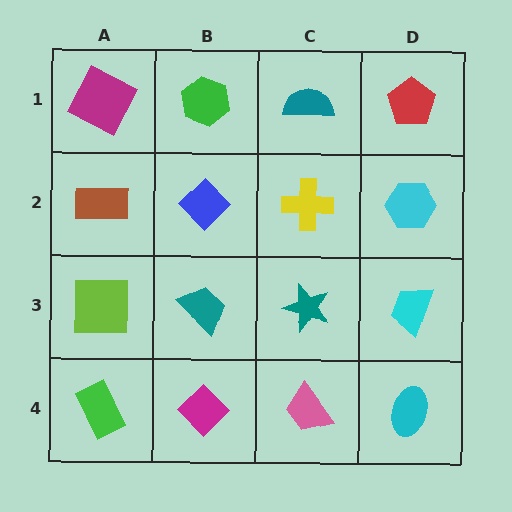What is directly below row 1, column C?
A yellow cross.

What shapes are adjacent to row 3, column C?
A yellow cross (row 2, column C), a pink trapezoid (row 4, column C), a teal trapezoid (row 3, column B), a cyan trapezoid (row 3, column D).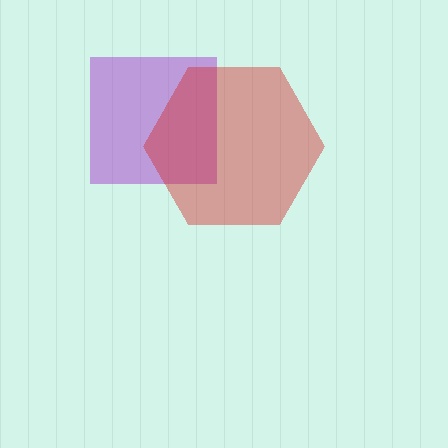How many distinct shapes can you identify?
There are 2 distinct shapes: a purple square, a red hexagon.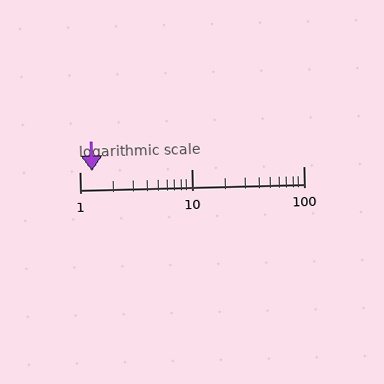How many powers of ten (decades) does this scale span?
The scale spans 2 decades, from 1 to 100.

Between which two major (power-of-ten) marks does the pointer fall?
The pointer is between 1 and 10.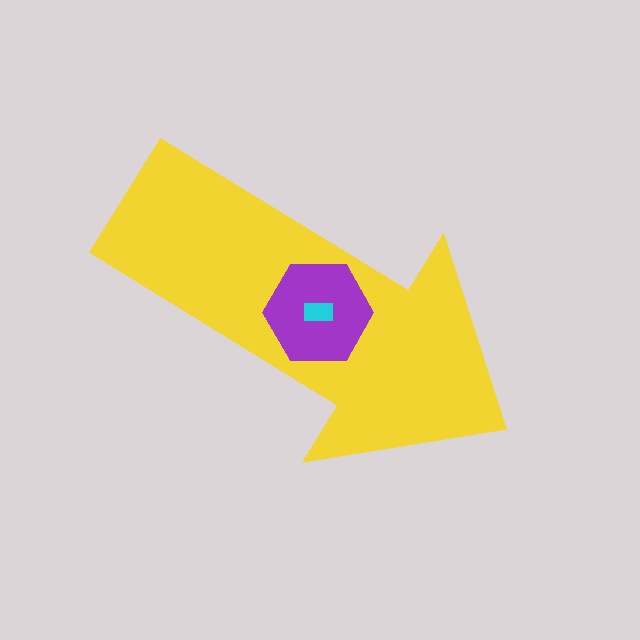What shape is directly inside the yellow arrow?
The purple hexagon.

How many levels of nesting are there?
3.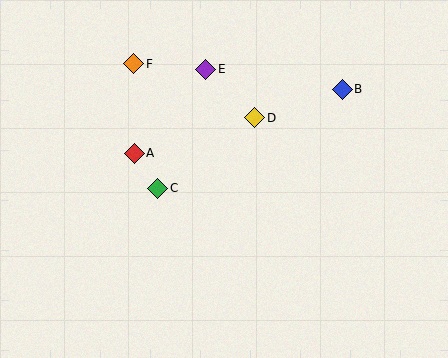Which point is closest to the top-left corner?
Point F is closest to the top-left corner.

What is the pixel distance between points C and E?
The distance between C and E is 128 pixels.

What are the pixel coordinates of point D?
Point D is at (255, 118).